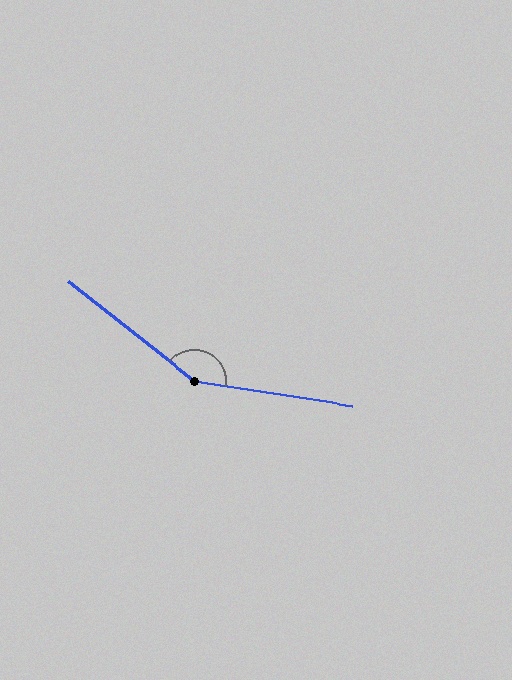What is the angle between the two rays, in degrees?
Approximately 151 degrees.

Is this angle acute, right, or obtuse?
It is obtuse.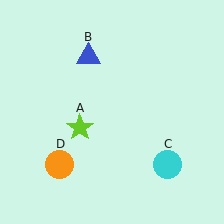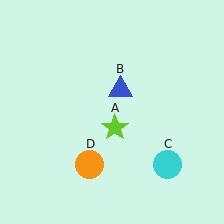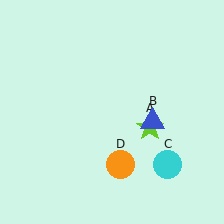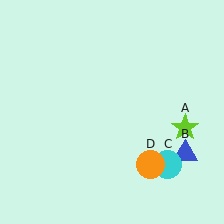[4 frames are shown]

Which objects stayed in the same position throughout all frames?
Cyan circle (object C) remained stationary.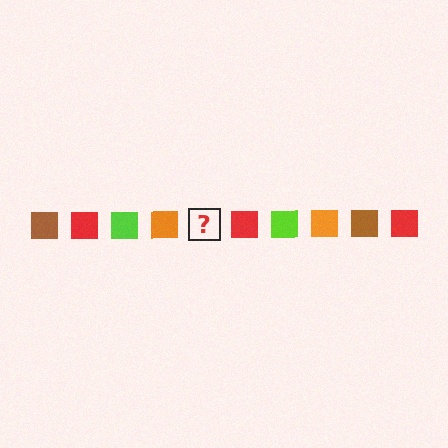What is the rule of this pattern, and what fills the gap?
The rule is that the pattern cycles through brown, red, lime, orange squares. The gap should be filled with a brown square.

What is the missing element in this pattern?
The missing element is a brown square.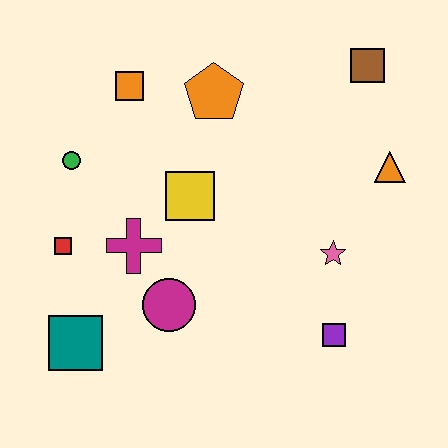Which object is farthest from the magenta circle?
The brown square is farthest from the magenta circle.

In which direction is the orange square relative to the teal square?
The orange square is above the teal square.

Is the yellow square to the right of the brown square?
No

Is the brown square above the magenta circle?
Yes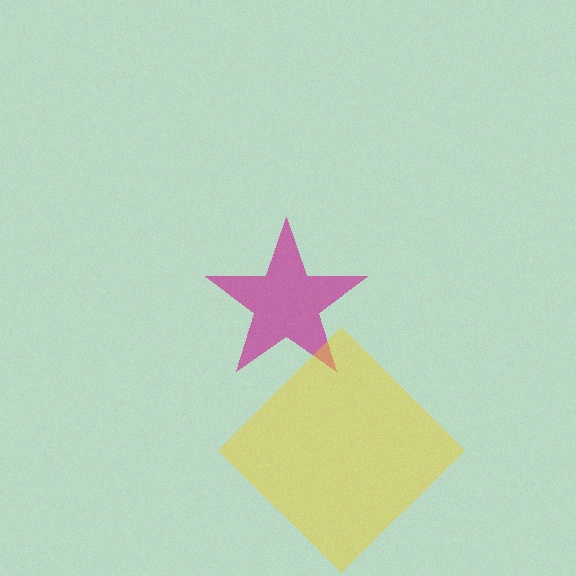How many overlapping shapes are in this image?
There are 2 overlapping shapes in the image.